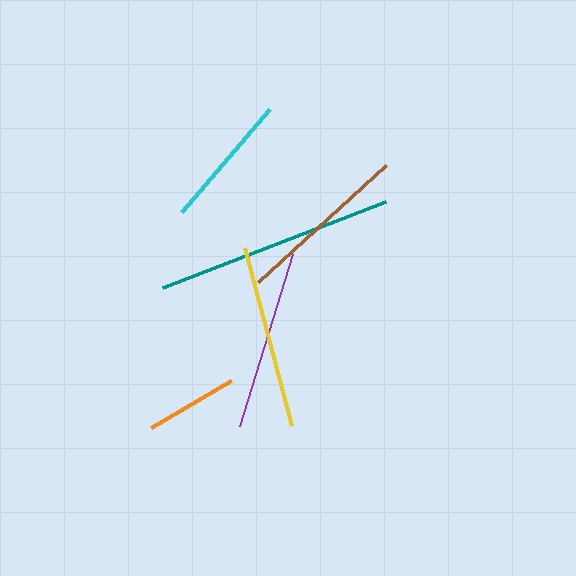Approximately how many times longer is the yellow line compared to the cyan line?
The yellow line is approximately 1.4 times the length of the cyan line.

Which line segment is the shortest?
The orange line is the shortest at approximately 93 pixels.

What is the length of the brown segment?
The brown segment is approximately 173 pixels long.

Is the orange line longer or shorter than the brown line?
The brown line is longer than the orange line.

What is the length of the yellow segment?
The yellow segment is approximately 183 pixels long.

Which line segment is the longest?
The teal line is the longest at approximately 239 pixels.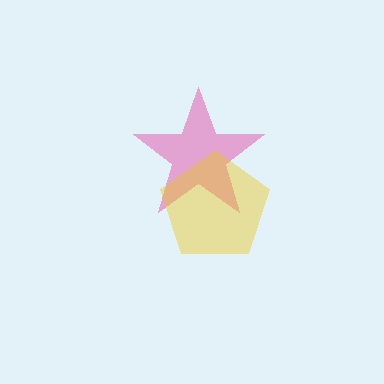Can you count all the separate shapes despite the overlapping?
Yes, there are 2 separate shapes.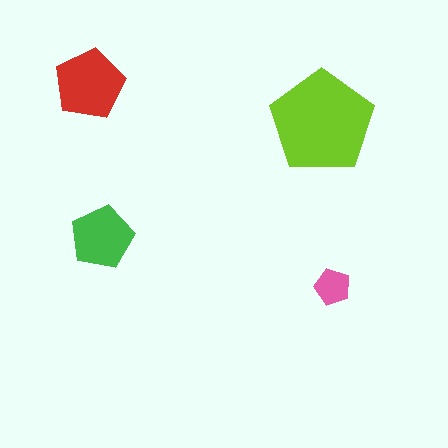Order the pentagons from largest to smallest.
the lime one, the red one, the green one, the pink one.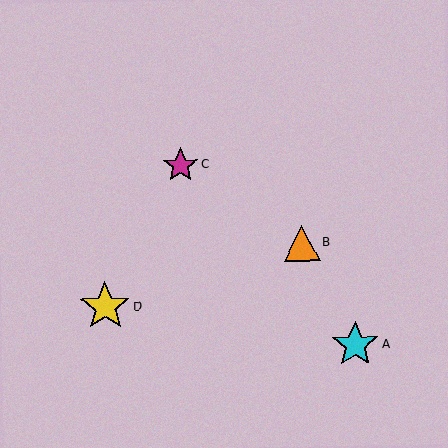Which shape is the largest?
The yellow star (labeled D) is the largest.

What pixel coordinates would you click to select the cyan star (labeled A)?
Click at (355, 345) to select the cyan star A.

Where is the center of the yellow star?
The center of the yellow star is at (105, 307).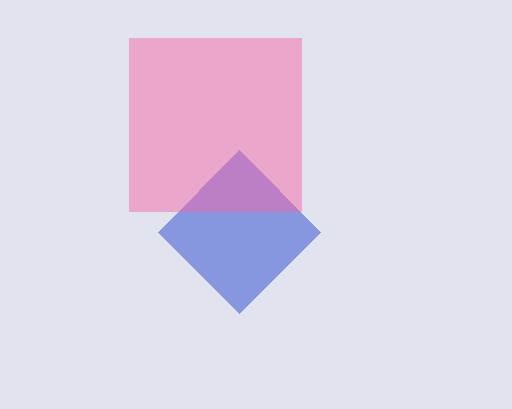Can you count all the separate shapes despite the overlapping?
Yes, there are 2 separate shapes.